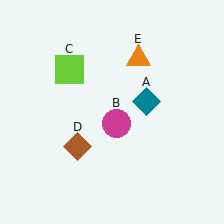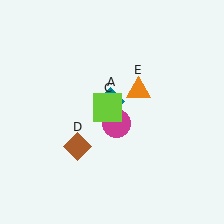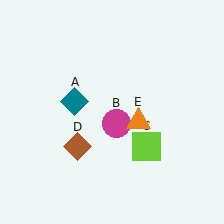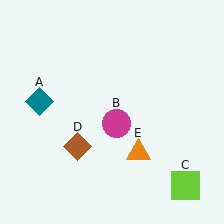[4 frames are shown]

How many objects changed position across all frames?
3 objects changed position: teal diamond (object A), lime square (object C), orange triangle (object E).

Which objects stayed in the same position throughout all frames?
Magenta circle (object B) and brown diamond (object D) remained stationary.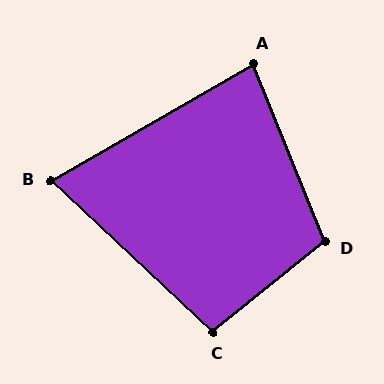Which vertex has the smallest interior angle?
B, at approximately 73 degrees.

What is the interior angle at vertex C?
Approximately 98 degrees (obtuse).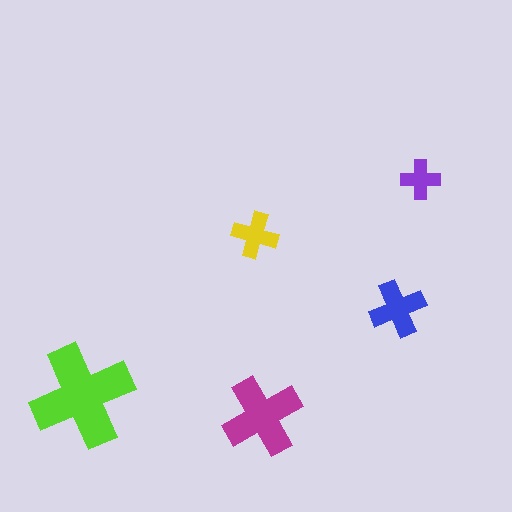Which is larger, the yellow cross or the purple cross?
The yellow one.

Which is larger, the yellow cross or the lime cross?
The lime one.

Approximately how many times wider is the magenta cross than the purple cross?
About 2 times wider.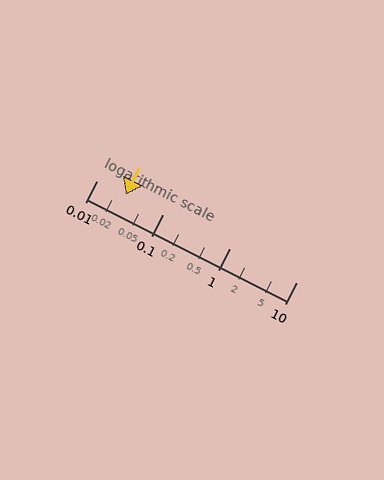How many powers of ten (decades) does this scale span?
The scale spans 3 decades, from 0.01 to 10.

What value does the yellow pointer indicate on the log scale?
The pointer indicates approximately 0.027.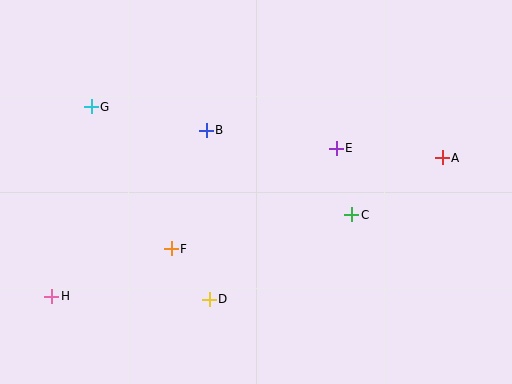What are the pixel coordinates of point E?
Point E is at (336, 148).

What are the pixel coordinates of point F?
Point F is at (171, 249).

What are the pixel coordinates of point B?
Point B is at (206, 130).